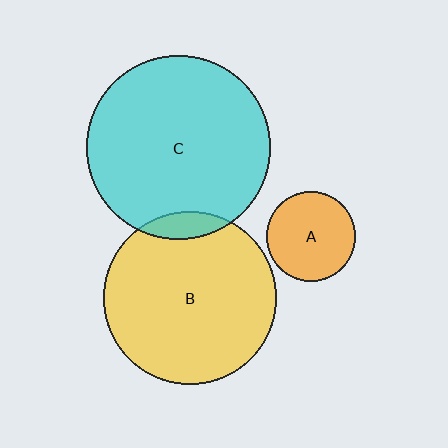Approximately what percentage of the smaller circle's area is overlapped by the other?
Approximately 10%.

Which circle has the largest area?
Circle C (cyan).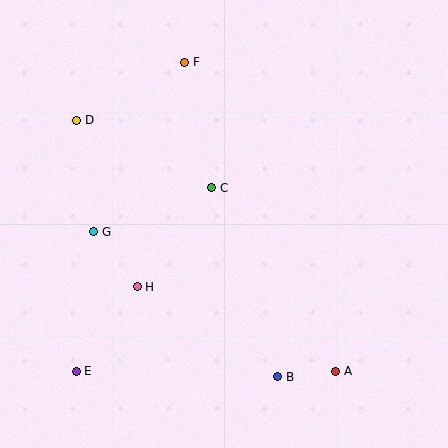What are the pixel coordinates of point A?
Point A is at (336, 371).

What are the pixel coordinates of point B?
Point B is at (278, 377).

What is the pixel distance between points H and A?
The distance between H and A is 216 pixels.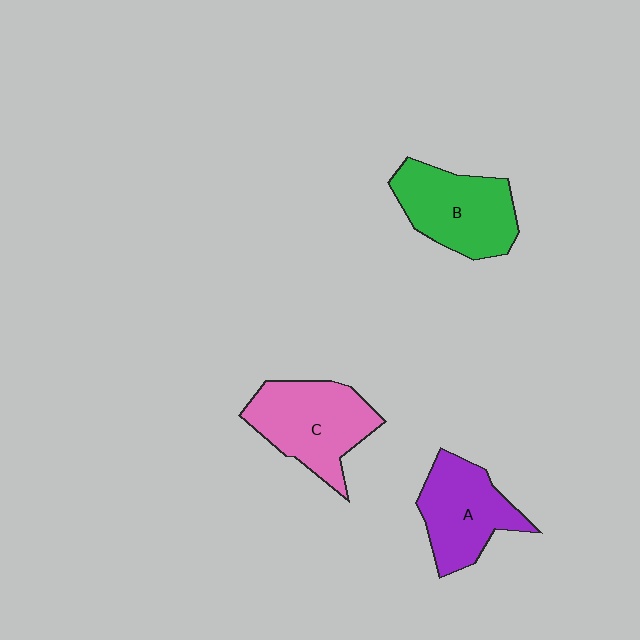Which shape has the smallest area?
Shape A (purple).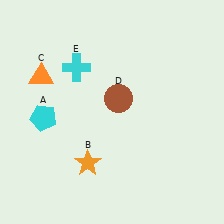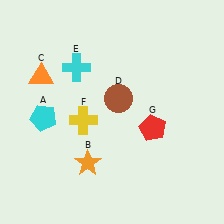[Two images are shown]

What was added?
A yellow cross (F), a red pentagon (G) were added in Image 2.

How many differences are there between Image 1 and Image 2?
There are 2 differences between the two images.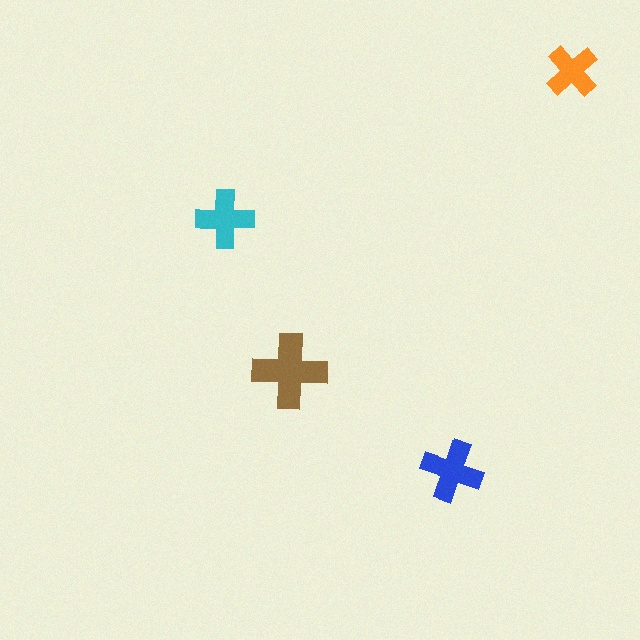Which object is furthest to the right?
The orange cross is rightmost.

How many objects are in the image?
There are 4 objects in the image.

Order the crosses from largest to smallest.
the brown one, the blue one, the cyan one, the orange one.